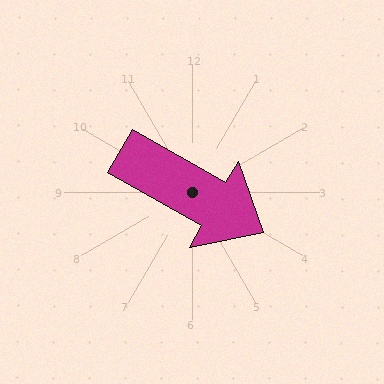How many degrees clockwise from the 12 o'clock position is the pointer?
Approximately 120 degrees.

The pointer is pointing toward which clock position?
Roughly 4 o'clock.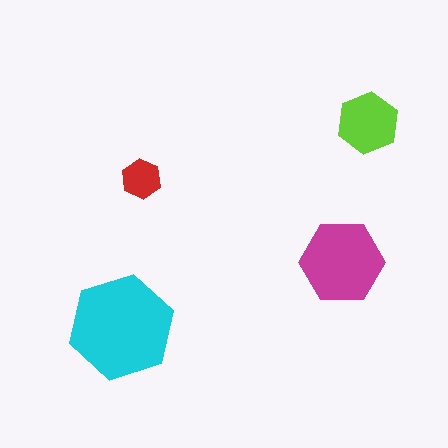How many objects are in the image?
There are 4 objects in the image.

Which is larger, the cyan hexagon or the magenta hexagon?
The cyan one.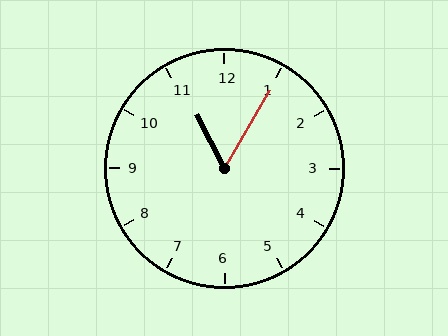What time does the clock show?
11:05.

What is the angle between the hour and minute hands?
Approximately 58 degrees.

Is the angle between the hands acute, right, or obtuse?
It is acute.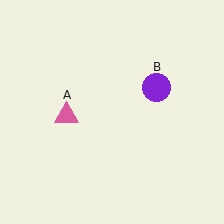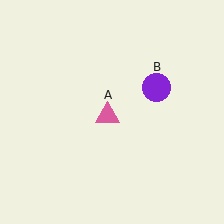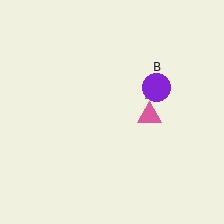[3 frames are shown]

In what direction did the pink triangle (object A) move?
The pink triangle (object A) moved right.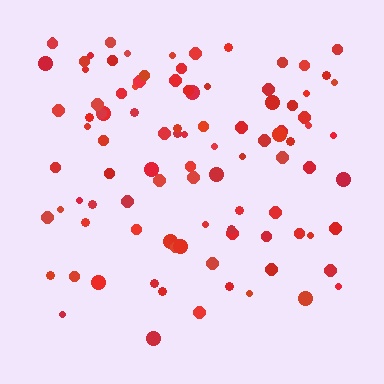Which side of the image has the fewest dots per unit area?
The bottom.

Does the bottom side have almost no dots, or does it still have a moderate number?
Still a moderate number, just noticeably fewer than the top.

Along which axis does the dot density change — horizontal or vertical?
Vertical.